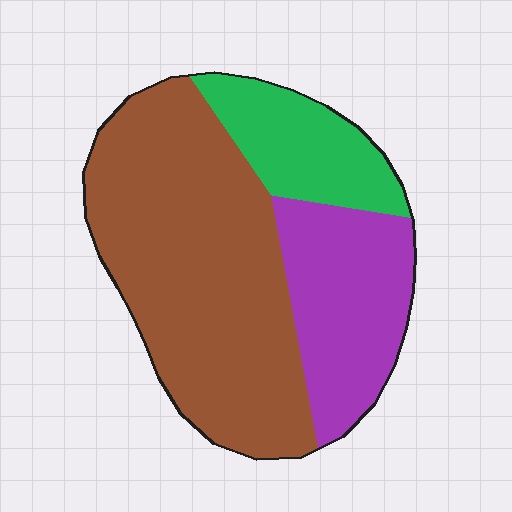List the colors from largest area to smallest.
From largest to smallest: brown, purple, green.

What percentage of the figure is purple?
Purple covers around 25% of the figure.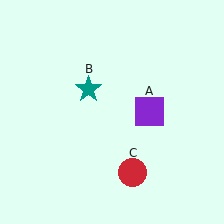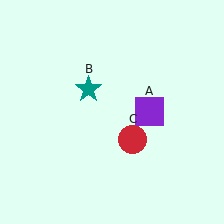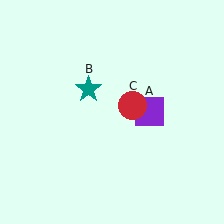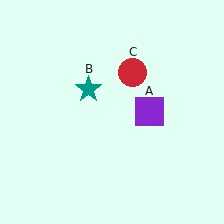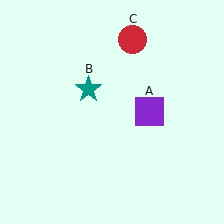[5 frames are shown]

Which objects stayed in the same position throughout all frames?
Purple square (object A) and teal star (object B) remained stationary.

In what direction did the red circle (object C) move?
The red circle (object C) moved up.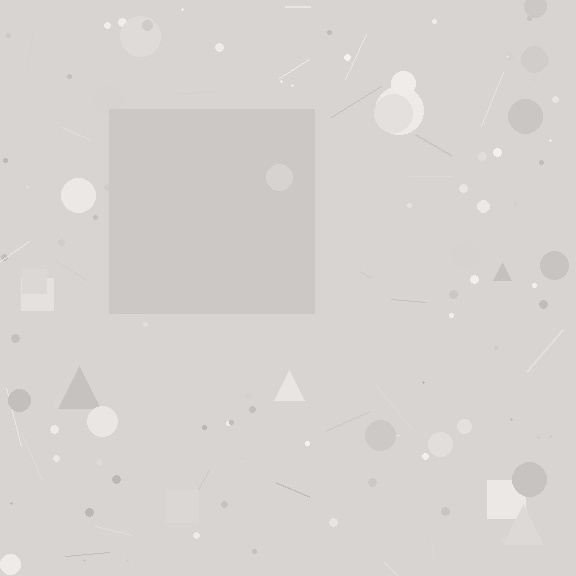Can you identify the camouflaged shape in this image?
The camouflaged shape is a square.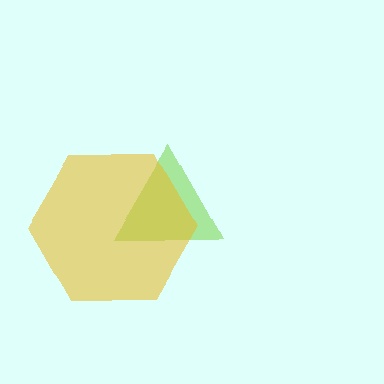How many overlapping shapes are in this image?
There are 2 overlapping shapes in the image.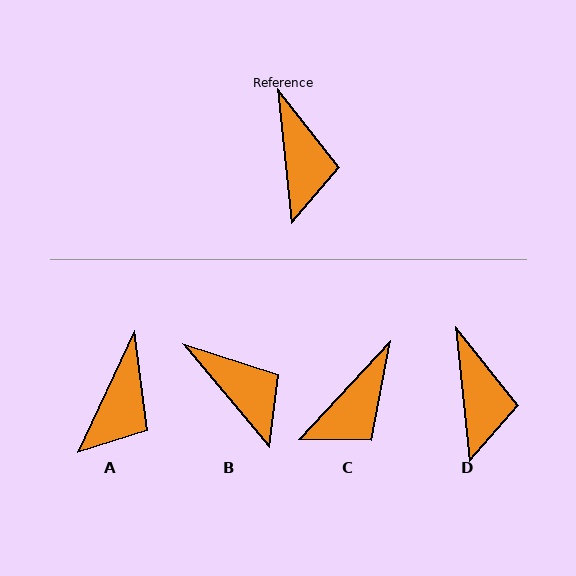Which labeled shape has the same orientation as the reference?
D.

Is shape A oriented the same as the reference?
No, it is off by about 31 degrees.